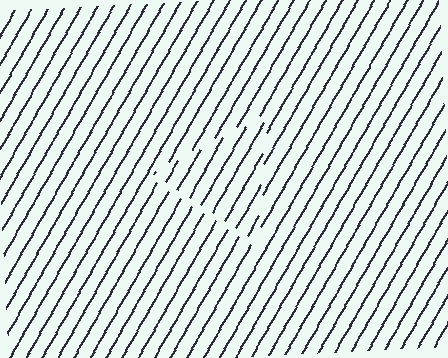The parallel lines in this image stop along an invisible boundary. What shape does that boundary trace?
An illusory triangle. The interior of the shape contains the same grating, shifted by half a period — the contour is defined by the phase discontinuity where line-ends from the inner and outer gratings abut.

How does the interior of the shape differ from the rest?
The interior of the shape contains the same grating, shifted by half a period — the contour is defined by the phase discontinuity where line-ends from the inner and outer gratings abut.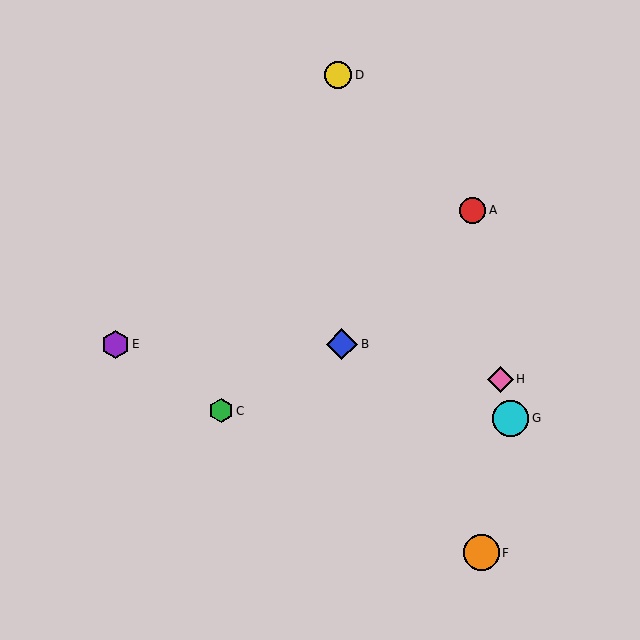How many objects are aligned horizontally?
2 objects (B, E) are aligned horizontally.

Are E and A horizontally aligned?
No, E is at y≈344 and A is at y≈210.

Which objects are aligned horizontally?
Objects B, E are aligned horizontally.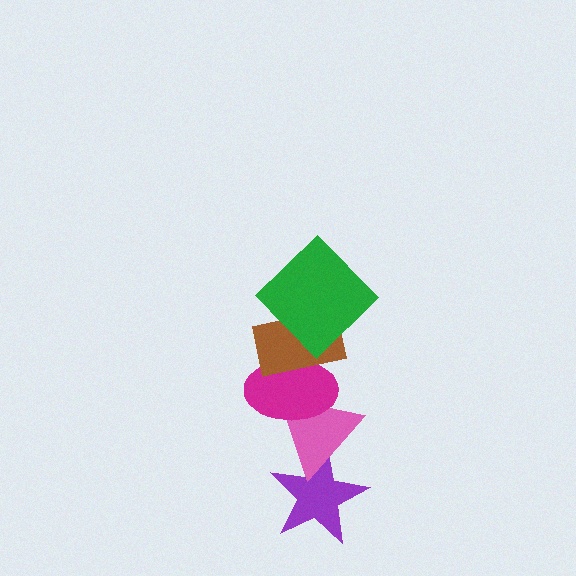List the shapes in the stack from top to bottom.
From top to bottom: the green diamond, the brown rectangle, the magenta ellipse, the pink triangle, the purple star.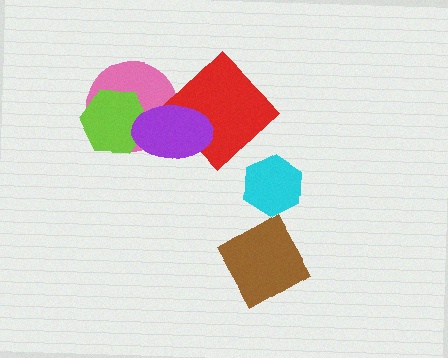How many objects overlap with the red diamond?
1 object overlaps with the red diamond.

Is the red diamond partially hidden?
Yes, it is partially covered by another shape.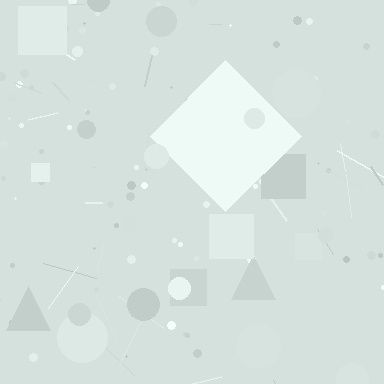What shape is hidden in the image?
A diamond is hidden in the image.